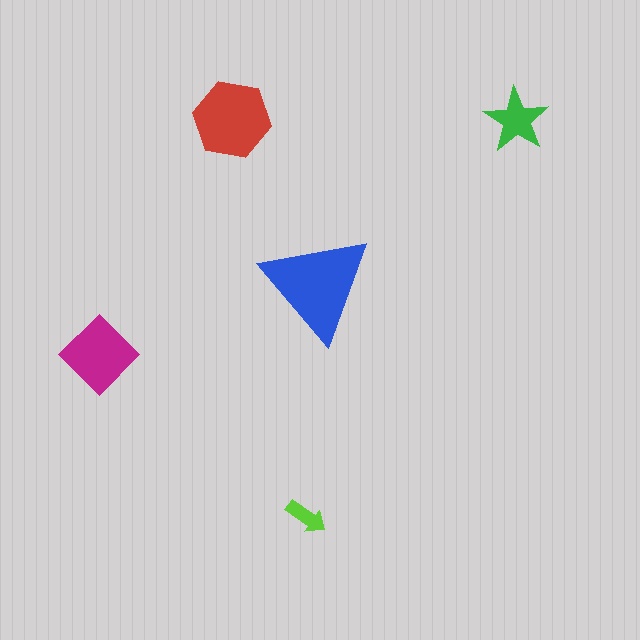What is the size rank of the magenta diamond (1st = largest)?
3rd.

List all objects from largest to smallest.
The blue triangle, the red hexagon, the magenta diamond, the green star, the lime arrow.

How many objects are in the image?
There are 5 objects in the image.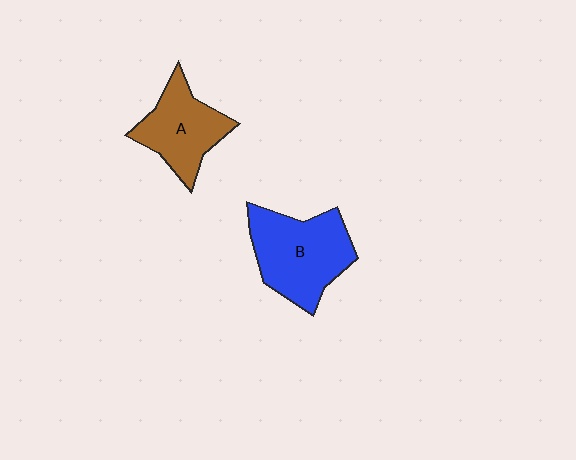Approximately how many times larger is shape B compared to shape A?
Approximately 1.3 times.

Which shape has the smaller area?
Shape A (brown).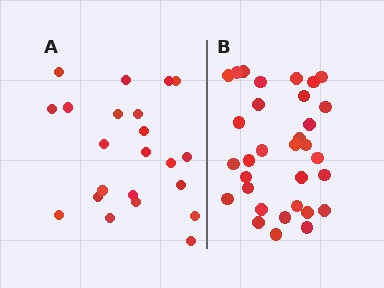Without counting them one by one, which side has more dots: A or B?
Region B (the right region) has more dots.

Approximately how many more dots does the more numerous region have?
Region B has roughly 10 or so more dots than region A.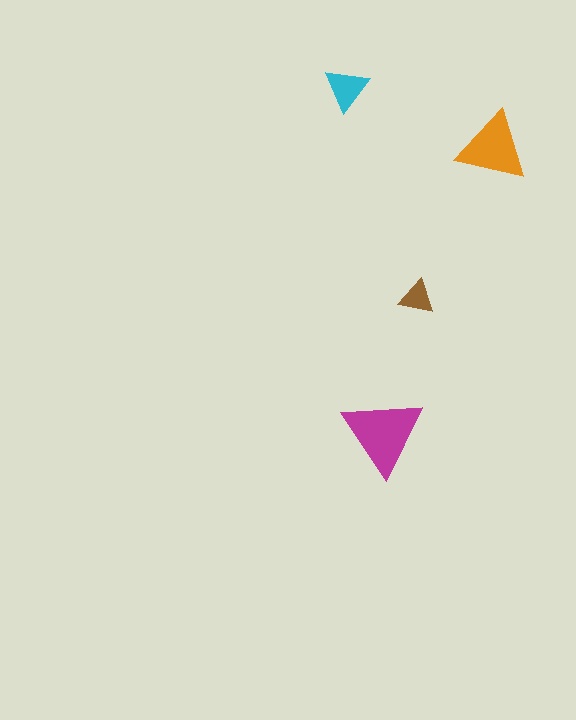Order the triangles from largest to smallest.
the magenta one, the orange one, the cyan one, the brown one.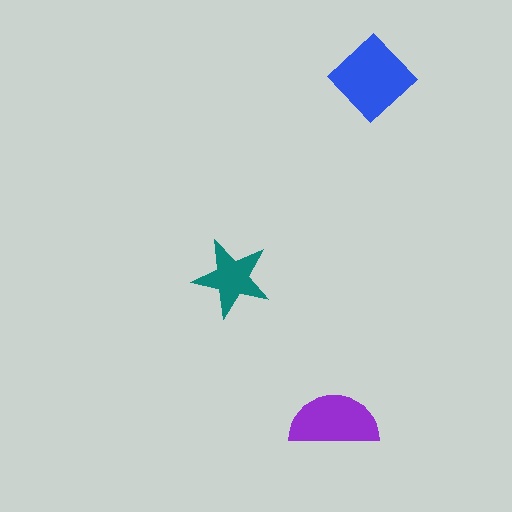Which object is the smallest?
The teal star.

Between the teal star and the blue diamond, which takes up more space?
The blue diamond.